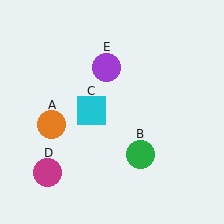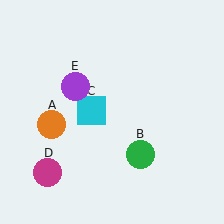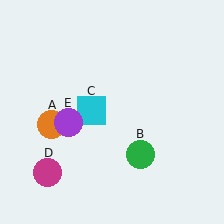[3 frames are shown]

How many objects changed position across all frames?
1 object changed position: purple circle (object E).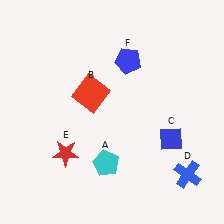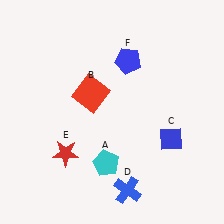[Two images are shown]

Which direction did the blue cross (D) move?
The blue cross (D) moved left.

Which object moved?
The blue cross (D) moved left.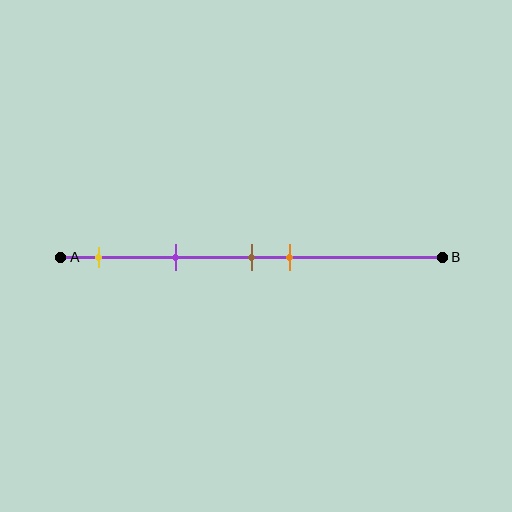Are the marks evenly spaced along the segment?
No, the marks are not evenly spaced.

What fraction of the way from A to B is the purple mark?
The purple mark is approximately 30% (0.3) of the way from A to B.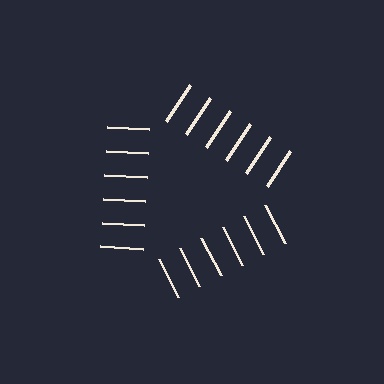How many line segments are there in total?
18 — 6 along each of the 3 edges.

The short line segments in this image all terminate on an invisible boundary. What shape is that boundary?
An illusory triangle — the line segments terminate on its edges but no continuous stroke is drawn.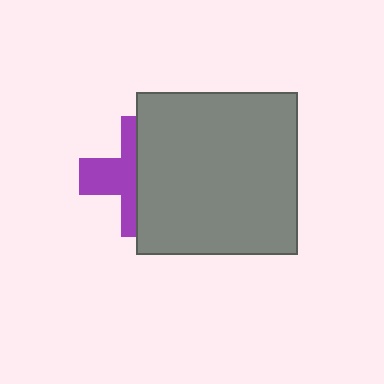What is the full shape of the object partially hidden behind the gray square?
The partially hidden object is a purple cross.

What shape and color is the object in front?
The object in front is a gray square.